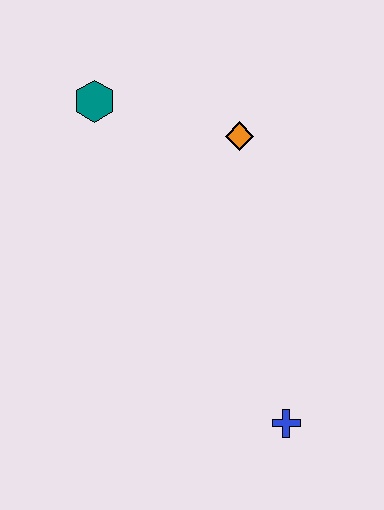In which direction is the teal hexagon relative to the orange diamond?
The teal hexagon is to the left of the orange diamond.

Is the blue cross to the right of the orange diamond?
Yes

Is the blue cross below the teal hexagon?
Yes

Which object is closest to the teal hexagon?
The orange diamond is closest to the teal hexagon.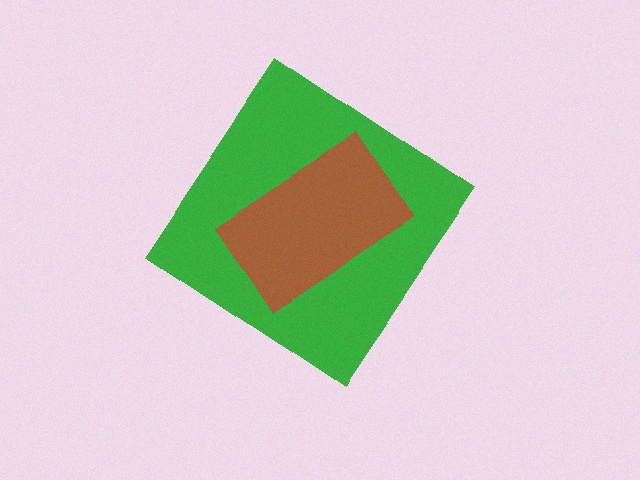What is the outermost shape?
The green diamond.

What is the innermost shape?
The brown rectangle.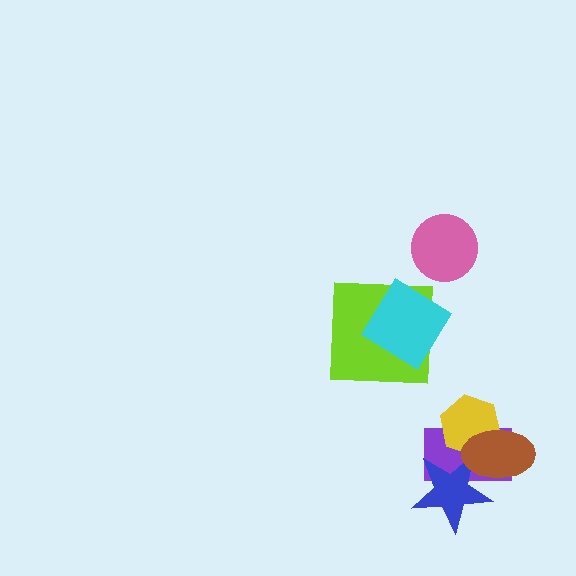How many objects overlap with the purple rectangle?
3 objects overlap with the purple rectangle.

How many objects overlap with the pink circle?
0 objects overlap with the pink circle.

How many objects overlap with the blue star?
2 objects overlap with the blue star.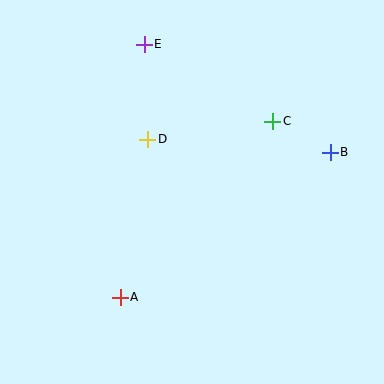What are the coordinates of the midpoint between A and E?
The midpoint between A and E is at (132, 171).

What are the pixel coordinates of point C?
Point C is at (273, 121).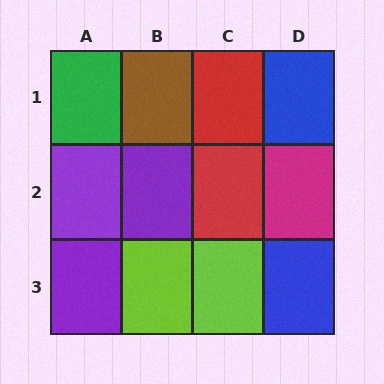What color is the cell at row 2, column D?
Magenta.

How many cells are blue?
2 cells are blue.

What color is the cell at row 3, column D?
Blue.